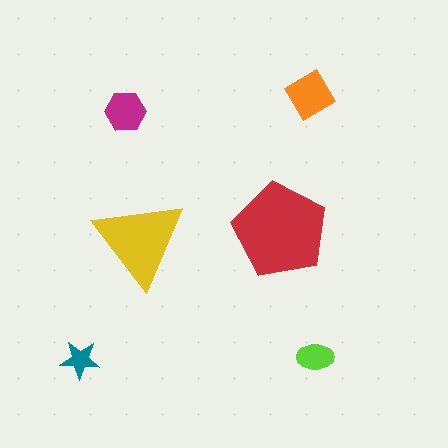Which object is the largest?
The red pentagon.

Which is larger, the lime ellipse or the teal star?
The lime ellipse.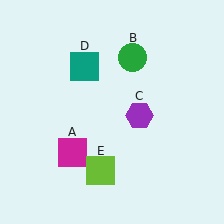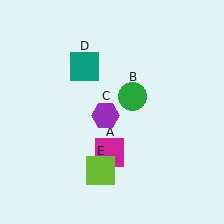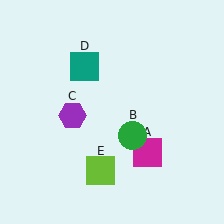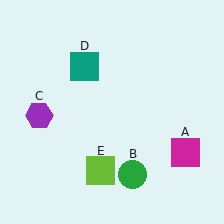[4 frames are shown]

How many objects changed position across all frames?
3 objects changed position: magenta square (object A), green circle (object B), purple hexagon (object C).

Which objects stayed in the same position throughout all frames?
Teal square (object D) and lime square (object E) remained stationary.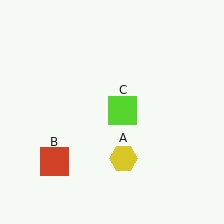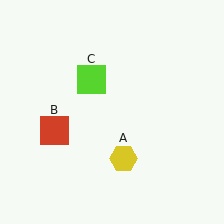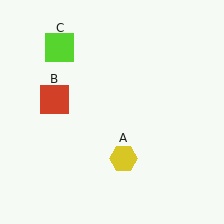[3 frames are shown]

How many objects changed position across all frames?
2 objects changed position: red square (object B), lime square (object C).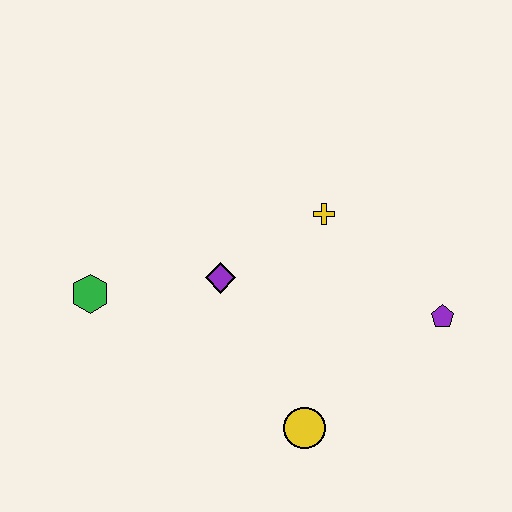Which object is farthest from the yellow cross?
The green hexagon is farthest from the yellow cross.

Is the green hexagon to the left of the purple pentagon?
Yes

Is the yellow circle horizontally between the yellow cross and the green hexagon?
Yes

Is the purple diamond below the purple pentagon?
No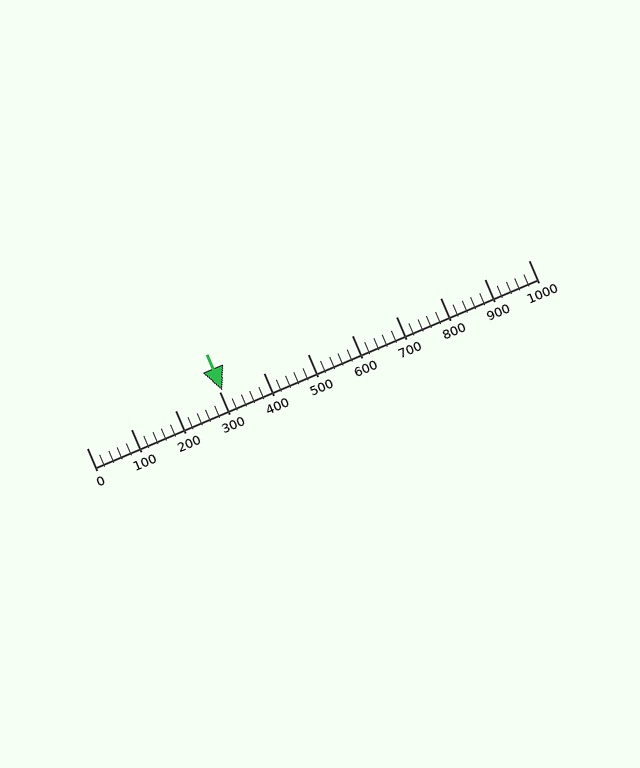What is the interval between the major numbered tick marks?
The major tick marks are spaced 100 units apart.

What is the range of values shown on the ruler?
The ruler shows values from 0 to 1000.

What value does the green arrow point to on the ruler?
The green arrow points to approximately 307.